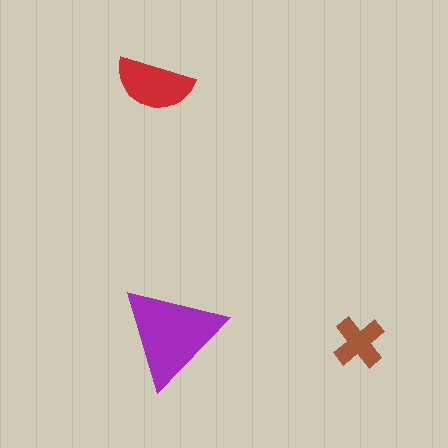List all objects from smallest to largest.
The brown cross, the red semicircle, the purple triangle.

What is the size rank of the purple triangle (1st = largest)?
1st.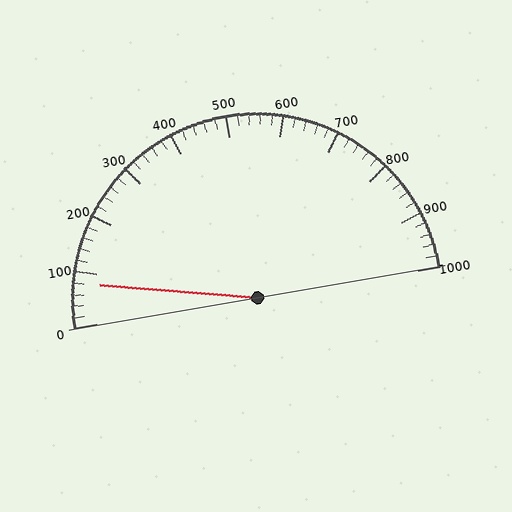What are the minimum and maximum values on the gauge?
The gauge ranges from 0 to 1000.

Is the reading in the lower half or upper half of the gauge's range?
The reading is in the lower half of the range (0 to 1000).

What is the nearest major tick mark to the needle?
The nearest major tick mark is 100.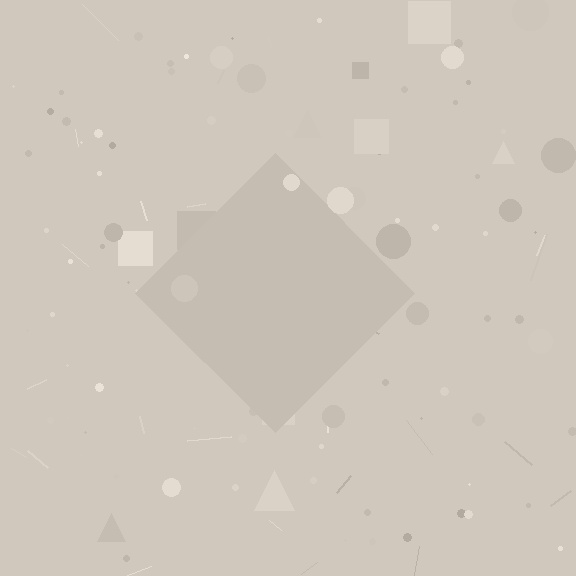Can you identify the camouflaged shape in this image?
The camouflaged shape is a diamond.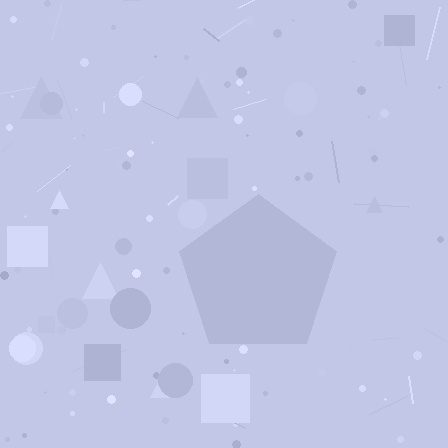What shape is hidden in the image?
A pentagon is hidden in the image.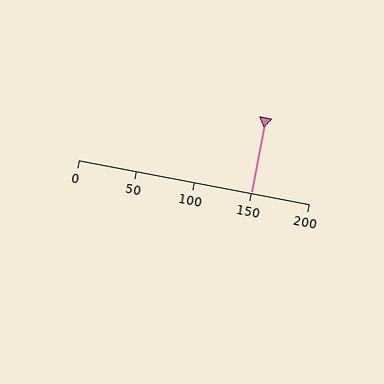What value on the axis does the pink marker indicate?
The marker indicates approximately 150.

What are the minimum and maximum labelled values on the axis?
The axis runs from 0 to 200.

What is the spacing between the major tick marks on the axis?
The major ticks are spaced 50 apart.